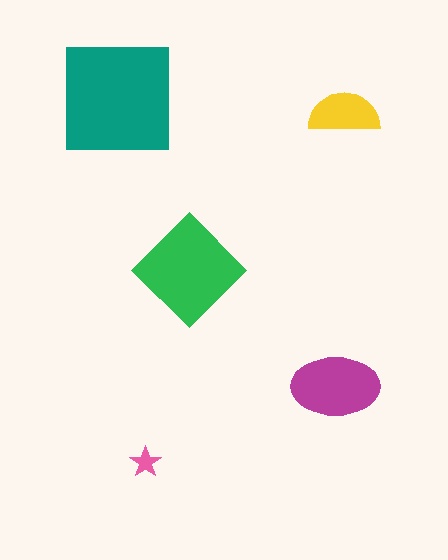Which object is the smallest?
The pink star.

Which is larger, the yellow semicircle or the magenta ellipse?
The magenta ellipse.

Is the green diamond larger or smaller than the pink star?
Larger.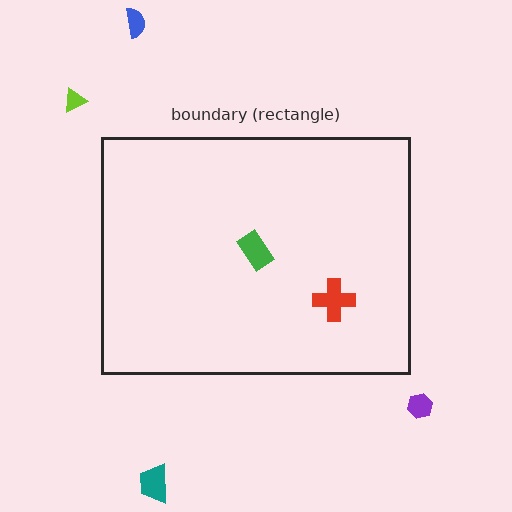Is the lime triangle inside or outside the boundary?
Outside.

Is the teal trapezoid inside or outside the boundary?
Outside.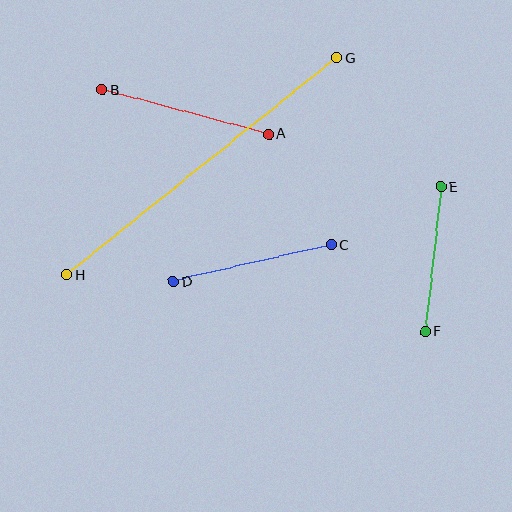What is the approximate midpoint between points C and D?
The midpoint is at approximately (252, 263) pixels.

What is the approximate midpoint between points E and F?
The midpoint is at approximately (433, 259) pixels.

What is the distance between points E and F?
The distance is approximately 145 pixels.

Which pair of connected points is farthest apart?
Points G and H are farthest apart.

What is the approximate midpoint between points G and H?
The midpoint is at approximately (202, 166) pixels.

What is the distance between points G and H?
The distance is approximately 346 pixels.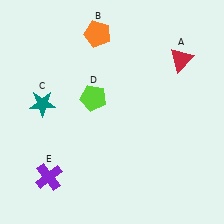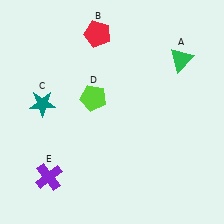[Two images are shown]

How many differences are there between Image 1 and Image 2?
There are 2 differences between the two images.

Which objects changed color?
A changed from red to green. B changed from orange to red.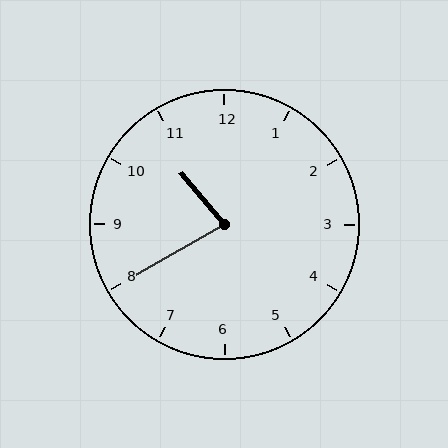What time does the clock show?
10:40.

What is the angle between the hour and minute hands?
Approximately 80 degrees.